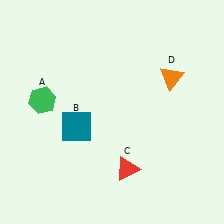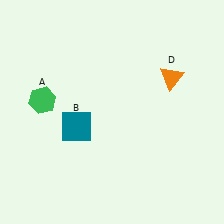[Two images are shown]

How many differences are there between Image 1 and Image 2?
There is 1 difference between the two images.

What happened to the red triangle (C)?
The red triangle (C) was removed in Image 2. It was in the bottom-right area of Image 1.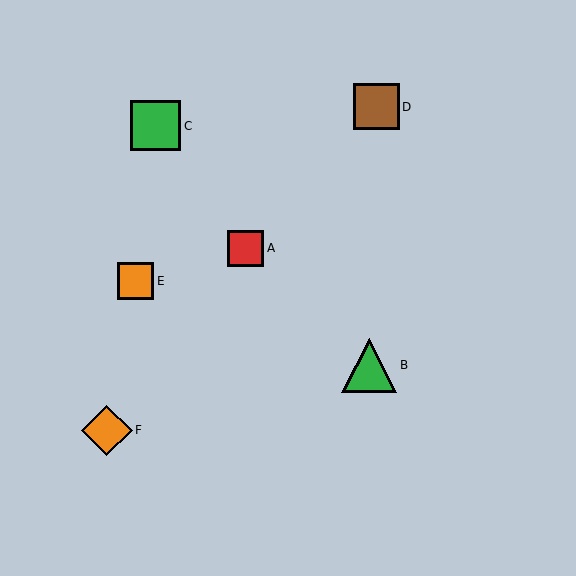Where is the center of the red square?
The center of the red square is at (245, 248).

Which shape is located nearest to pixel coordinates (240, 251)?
The red square (labeled A) at (245, 248) is nearest to that location.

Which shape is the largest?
The green triangle (labeled B) is the largest.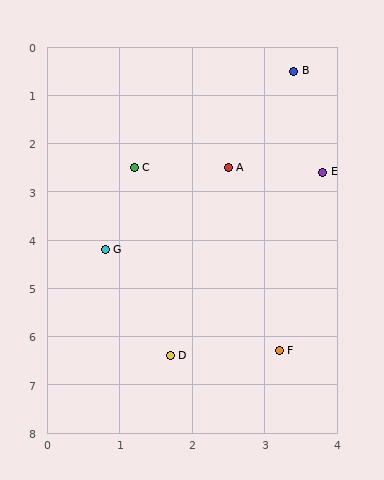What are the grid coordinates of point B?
Point B is at approximately (3.4, 0.5).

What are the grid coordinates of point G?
Point G is at approximately (0.8, 4.2).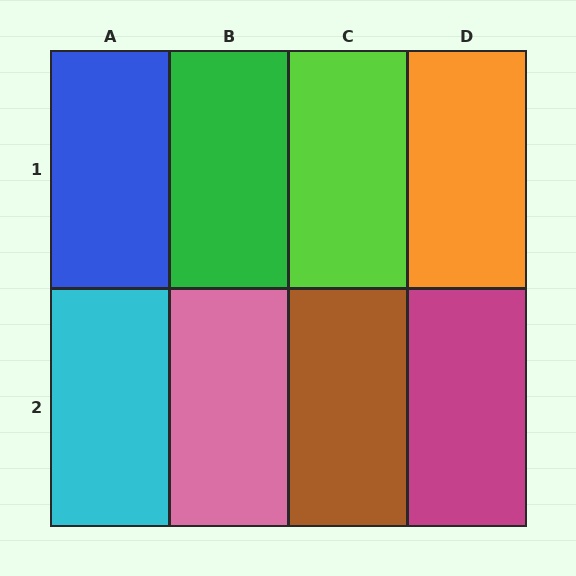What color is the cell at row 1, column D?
Orange.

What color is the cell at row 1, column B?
Green.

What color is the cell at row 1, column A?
Blue.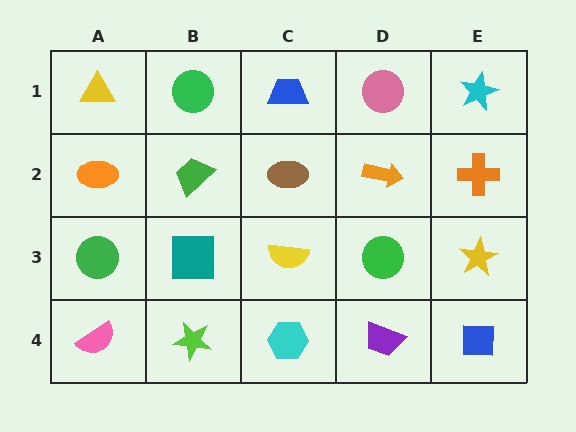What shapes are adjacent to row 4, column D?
A green circle (row 3, column D), a cyan hexagon (row 4, column C), a blue square (row 4, column E).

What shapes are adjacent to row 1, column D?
An orange arrow (row 2, column D), a blue trapezoid (row 1, column C), a cyan star (row 1, column E).